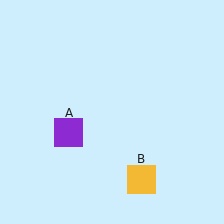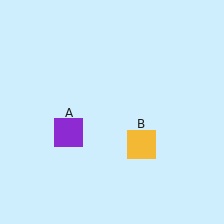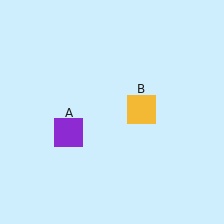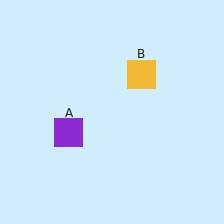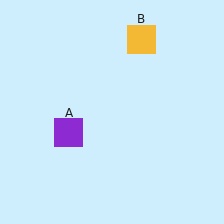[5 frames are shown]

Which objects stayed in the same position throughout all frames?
Purple square (object A) remained stationary.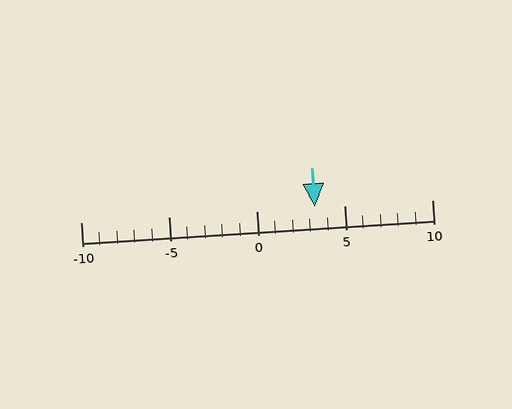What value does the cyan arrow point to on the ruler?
The cyan arrow points to approximately 3.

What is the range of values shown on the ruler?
The ruler shows values from -10 to 10.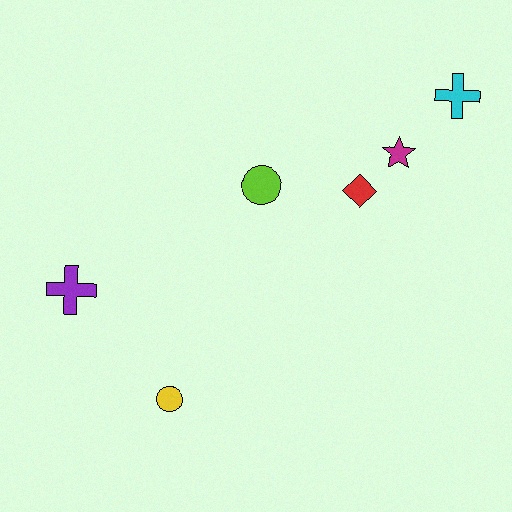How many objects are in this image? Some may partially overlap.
There are 6 objects.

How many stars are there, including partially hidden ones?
There is 1 star.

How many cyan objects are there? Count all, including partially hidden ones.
There is 1 cyan object.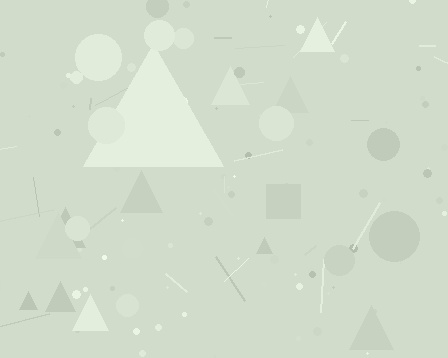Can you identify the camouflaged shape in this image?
The camouflaged shape is a triangle.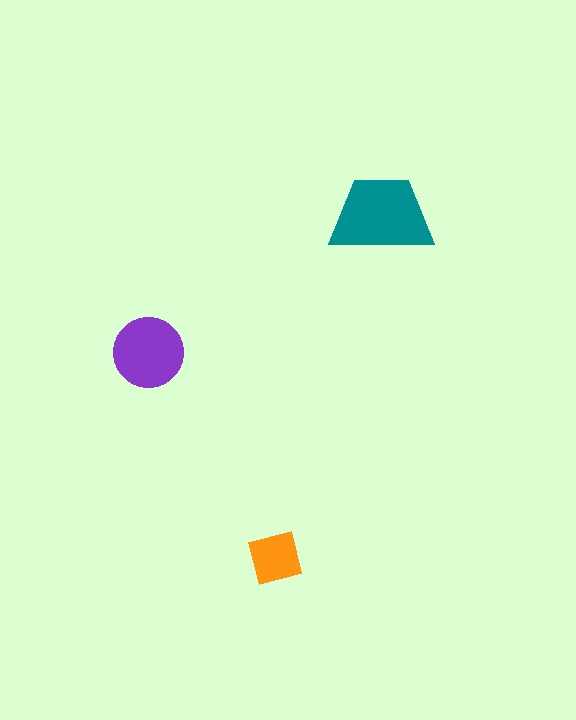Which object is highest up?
The teal trapezoid is topmost.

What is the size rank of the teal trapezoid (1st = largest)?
1st.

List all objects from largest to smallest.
The teal trapezoid, the purple circle, the orange square.